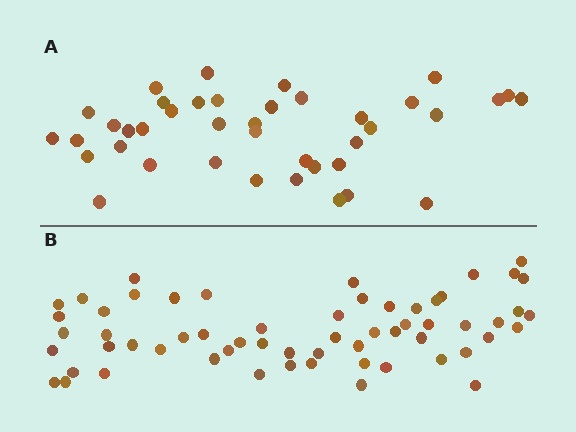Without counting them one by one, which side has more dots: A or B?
Region B (the bottom region) has more dots.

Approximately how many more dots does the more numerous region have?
Region B has approximately 20 more dots than region A.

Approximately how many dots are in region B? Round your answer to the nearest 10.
About 60 dots.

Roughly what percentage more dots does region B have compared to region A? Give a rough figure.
About 50% more.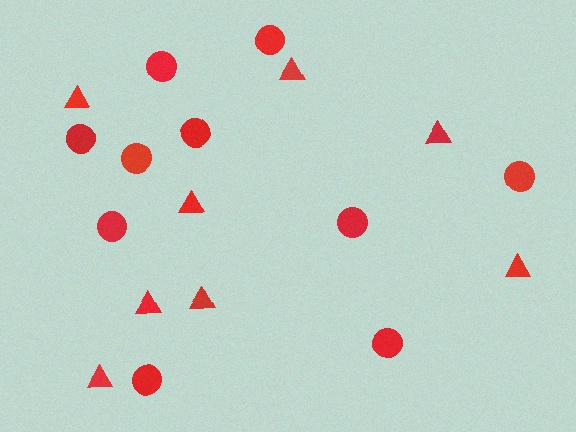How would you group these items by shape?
There are 2 groups: one group of triangles (8) and one group of circles (10).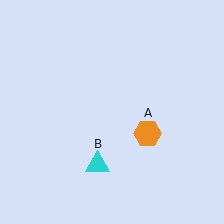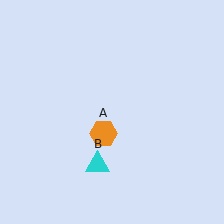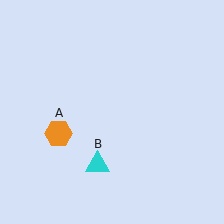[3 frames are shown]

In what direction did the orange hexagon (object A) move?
The orange hexagon (object A) moved left.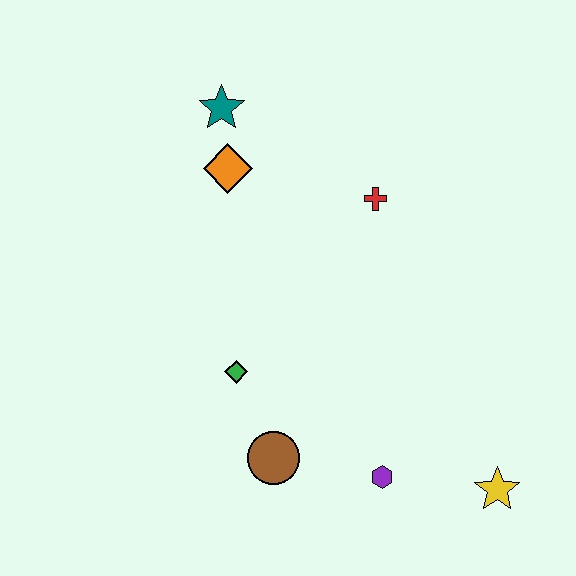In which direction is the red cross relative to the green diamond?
The red cross is above the green diamond.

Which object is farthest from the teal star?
The yellow star is farthest from the teal star.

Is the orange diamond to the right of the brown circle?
No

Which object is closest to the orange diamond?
The teal star is closest to the orange diamond.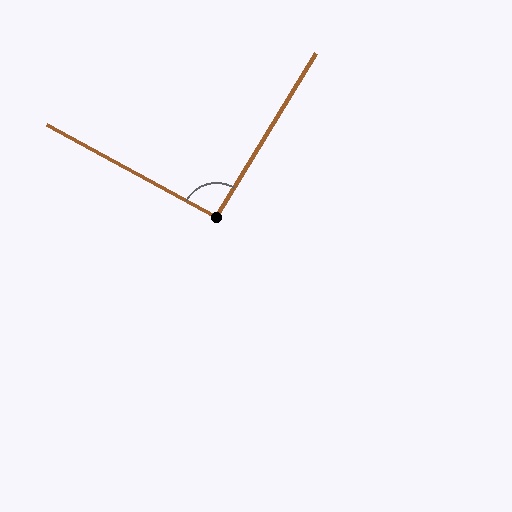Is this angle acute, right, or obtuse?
It is approximately a right angle.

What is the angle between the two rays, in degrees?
Approximately 93 degrees.